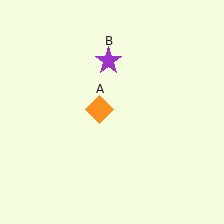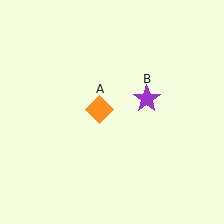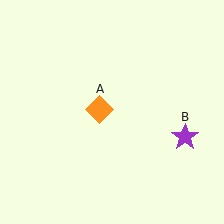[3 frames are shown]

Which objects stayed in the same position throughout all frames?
Orange diamond (object A) remained stationary.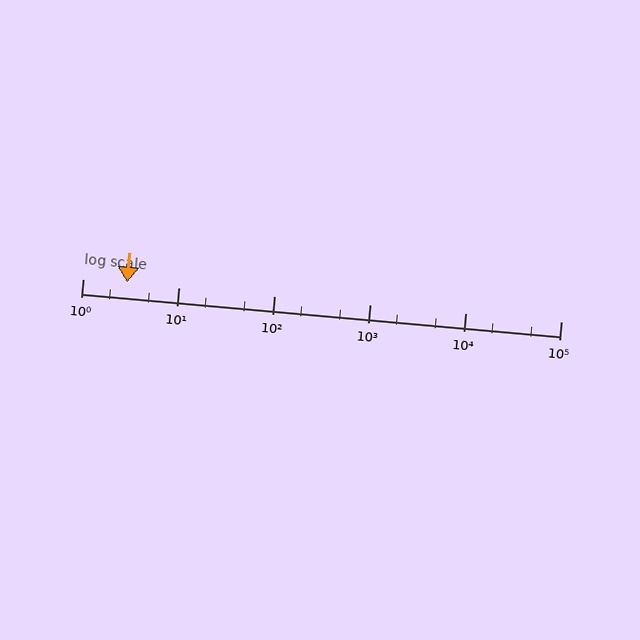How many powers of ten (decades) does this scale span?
The scale spans 5 decades, from 1 to 100000.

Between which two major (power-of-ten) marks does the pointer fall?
The pointer is between 1 and 10.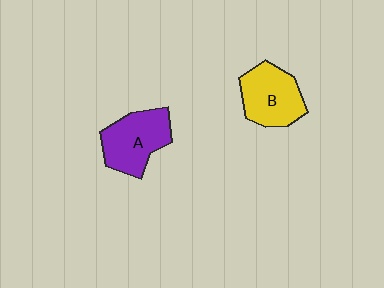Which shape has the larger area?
Shape A (purple).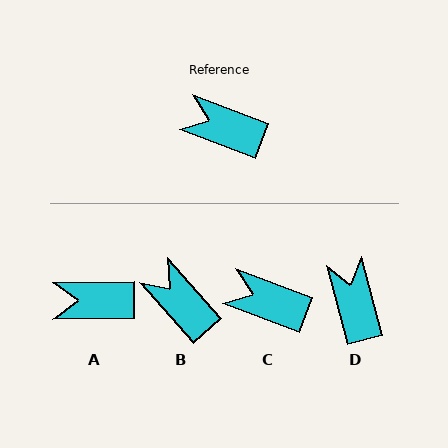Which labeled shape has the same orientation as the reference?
C.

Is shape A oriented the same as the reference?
No, it is off by about 22 degrees.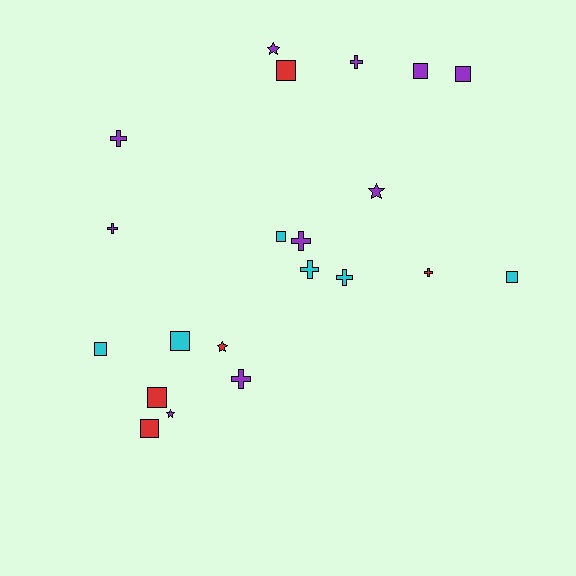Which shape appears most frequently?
Square, with 9 objects.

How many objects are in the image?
There are 21 objects.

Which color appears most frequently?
Purple, with 10 objects.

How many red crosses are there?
There is 1 red cross.